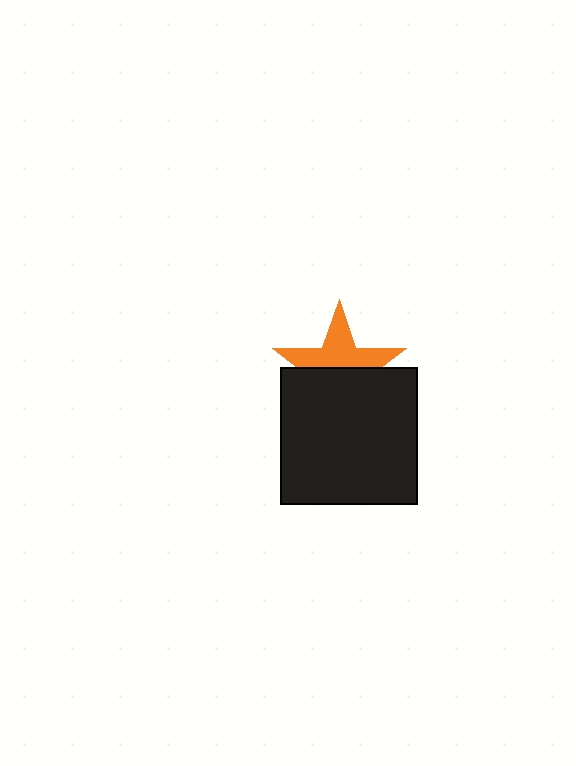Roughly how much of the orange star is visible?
About half of it is visible (roughly 51%).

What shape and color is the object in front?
The object in front is a black square.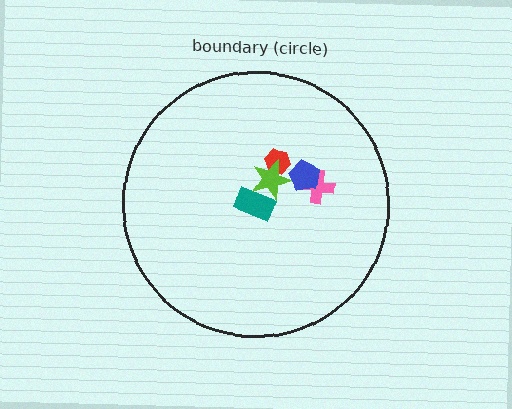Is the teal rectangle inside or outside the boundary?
Inside.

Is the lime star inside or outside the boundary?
Inside.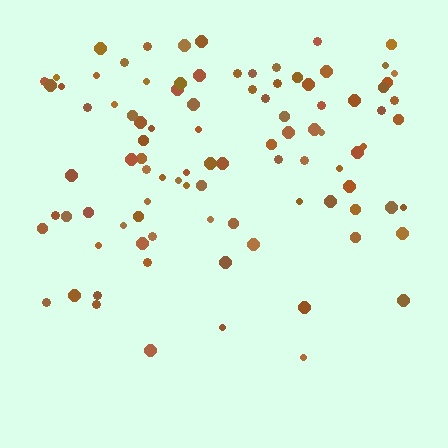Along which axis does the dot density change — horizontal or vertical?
Vertical.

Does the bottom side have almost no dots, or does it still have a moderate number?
Still a moderate number, just noticeably fewer than the top.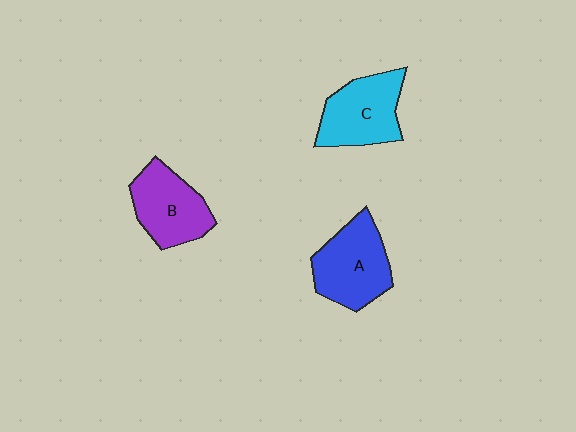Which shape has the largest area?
Shape A (blue).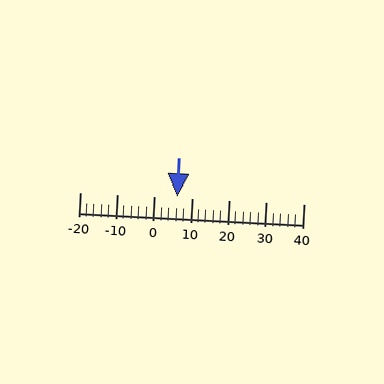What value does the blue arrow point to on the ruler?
The blue arrow points to approximately 6.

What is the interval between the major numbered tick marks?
The major tick marks are spaced 10 units apart.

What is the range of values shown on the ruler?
The ruler shows values from -20 to 40.